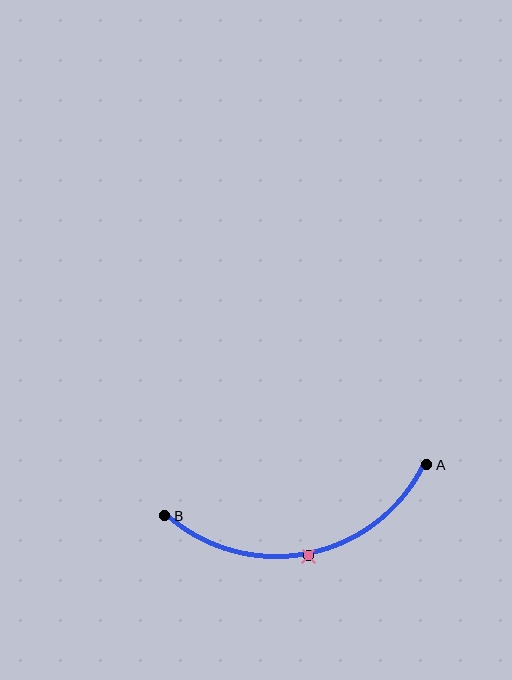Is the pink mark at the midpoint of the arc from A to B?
Yes. The pink mark lies on the arc at equal arc-length from both A and B — it is the arc midpoint.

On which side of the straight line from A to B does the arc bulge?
The arc bulges below the straight line connecting A and B.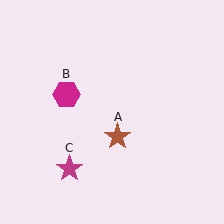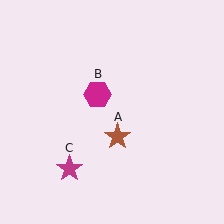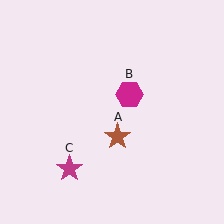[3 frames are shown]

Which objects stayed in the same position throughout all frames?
Brown star (object A) and magenta star (object C) remained stationary.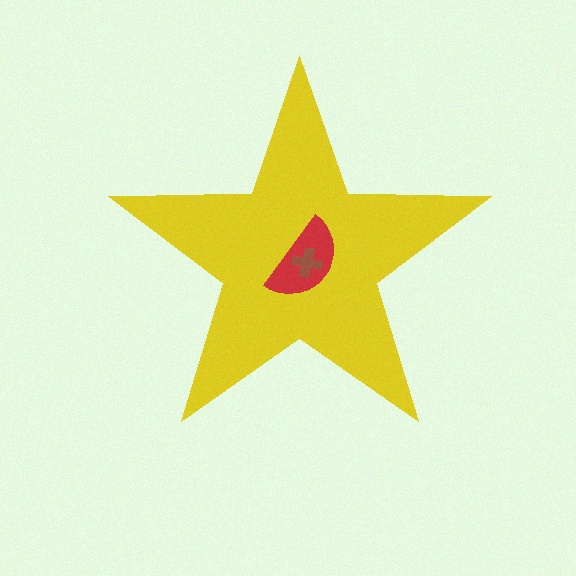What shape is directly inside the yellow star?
The red semicircle.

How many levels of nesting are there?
3.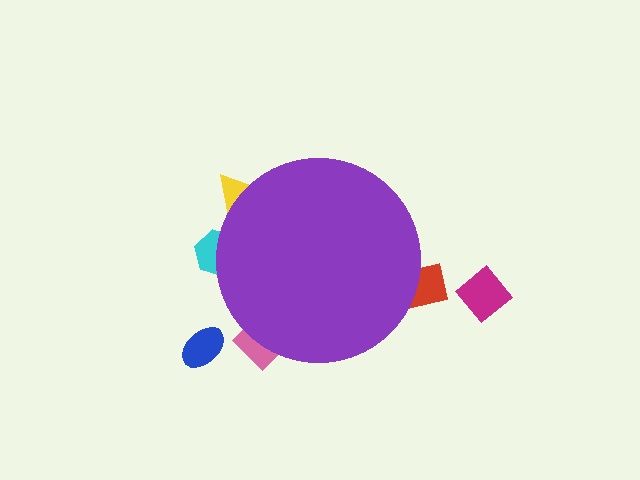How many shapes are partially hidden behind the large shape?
4 shapes are partially hidden.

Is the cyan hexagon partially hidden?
Yes, the cyan hexagon is partially hidden behind the purple circle.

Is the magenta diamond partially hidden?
No, the magenta diamond is fully visible.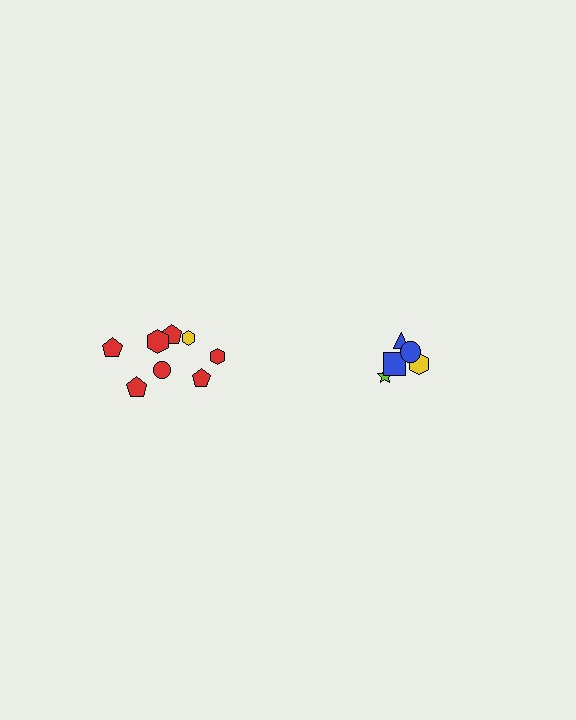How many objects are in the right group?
There are 5 objects.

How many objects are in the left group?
There are 8 objects.